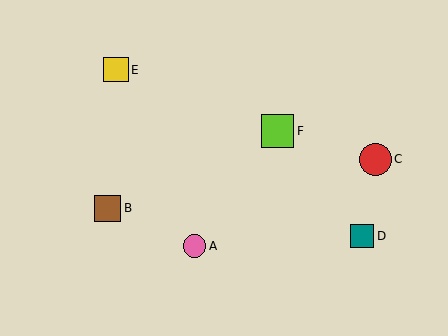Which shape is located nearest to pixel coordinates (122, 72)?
The yellow square (labeled E) at (116, 70) is nearest to that location.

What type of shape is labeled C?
Shape C is a red circle.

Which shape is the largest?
The lime square (labeled F) is the largest.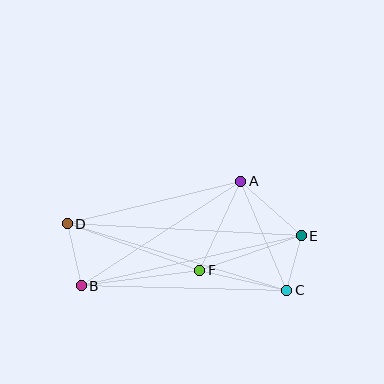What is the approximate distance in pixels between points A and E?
The distance between A and E is approximately 81 pixels.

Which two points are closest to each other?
Points C and E are closest to each other.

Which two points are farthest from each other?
Points D and E are farthest from each other.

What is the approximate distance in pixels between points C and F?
The distance between C and F is approximately 89 pixels.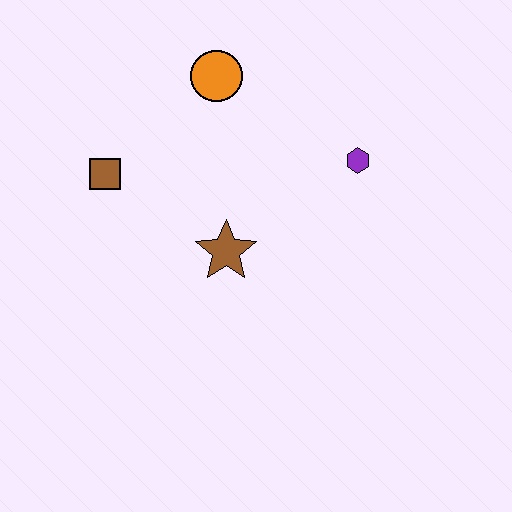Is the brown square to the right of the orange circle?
No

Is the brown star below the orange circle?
Yes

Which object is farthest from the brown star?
The orange circle is farthest from the brown star.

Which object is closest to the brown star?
The brown square is closest to the brown star.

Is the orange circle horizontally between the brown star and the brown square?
Yes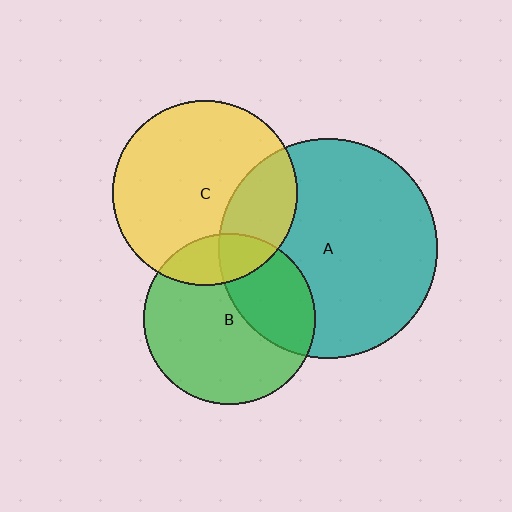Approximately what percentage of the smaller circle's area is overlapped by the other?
Approximately 20%.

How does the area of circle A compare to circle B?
Approximately 1.6 times.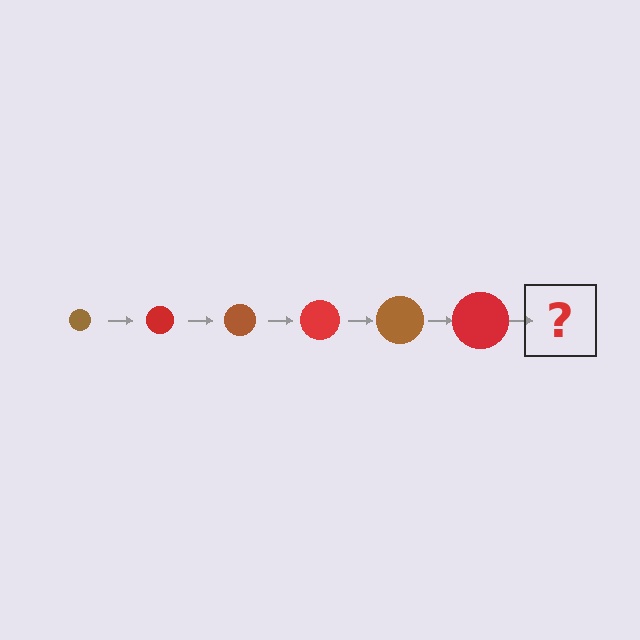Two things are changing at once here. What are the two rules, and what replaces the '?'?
The two rules are that the circle grows larger each step and the color cycles through brown and red. The '?' should be a brown circle, larger than the previous one.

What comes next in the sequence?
The next element should be a brown circle, larger than the previous one.